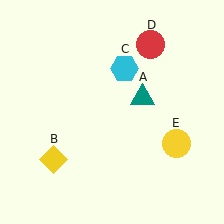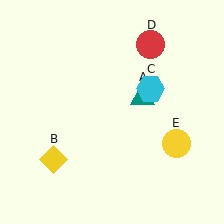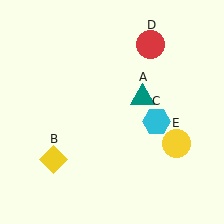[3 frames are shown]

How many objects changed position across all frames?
1 object changed position: cyan hexagon (object C).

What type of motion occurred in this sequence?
The cyan hexagon (object C) rotated clockwise around the center of the scene.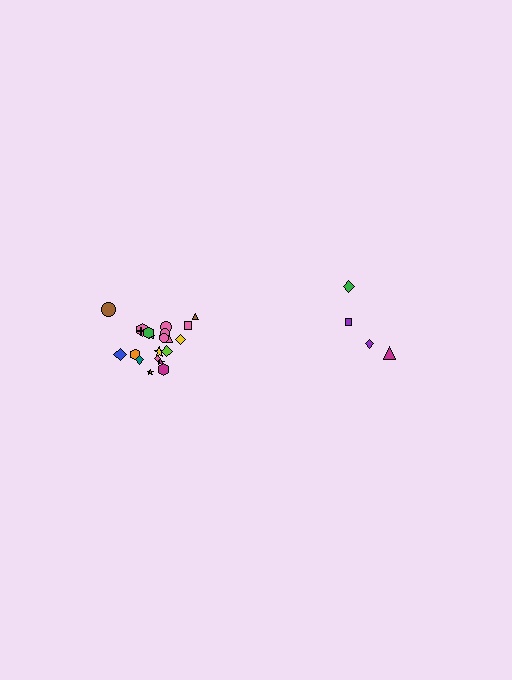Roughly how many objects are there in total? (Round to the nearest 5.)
Roughly 25 objects in total.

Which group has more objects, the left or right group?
The left group.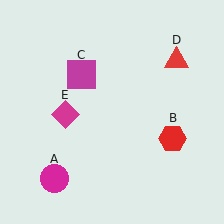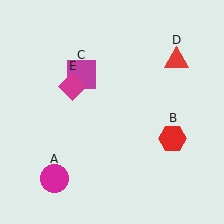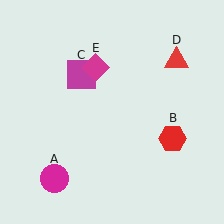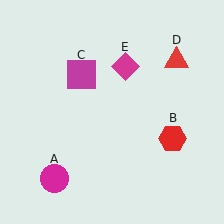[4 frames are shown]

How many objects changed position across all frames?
1 object changed position: magenta diamond (object E).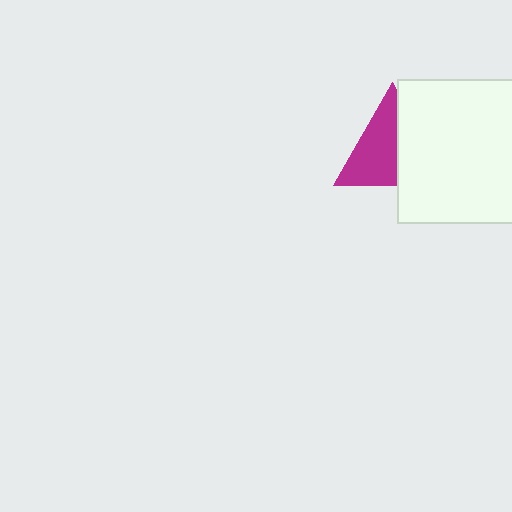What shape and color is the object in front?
The object in front is a white square.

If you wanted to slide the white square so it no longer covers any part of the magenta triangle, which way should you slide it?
Slide it right — that is the most direct way to separate the two shapes.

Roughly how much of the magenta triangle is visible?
About half of it is visible (roughly 58%).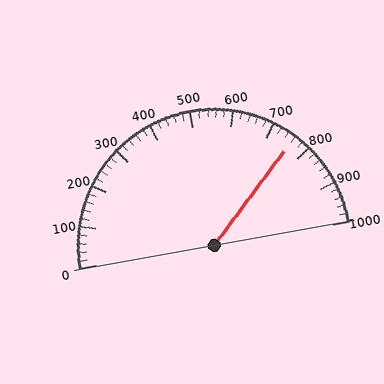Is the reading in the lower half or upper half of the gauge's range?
The reading is in the upper half of the range (0 to 1000).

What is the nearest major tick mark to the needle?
The nearest major tick mark is 800.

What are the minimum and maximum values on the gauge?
The gauge ranges from 0 to 1000.